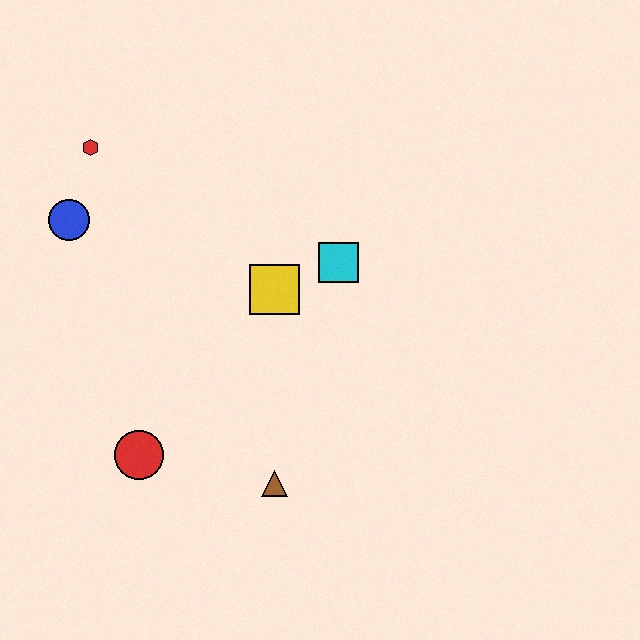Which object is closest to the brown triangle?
The red circle is closest to the brown triangle.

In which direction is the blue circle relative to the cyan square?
The blue circle is to the left of the cyan square.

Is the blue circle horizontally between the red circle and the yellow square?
No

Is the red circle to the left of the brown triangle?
Yes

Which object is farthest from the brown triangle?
The red hexagon is farthest from the brown triangle.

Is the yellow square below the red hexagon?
Yes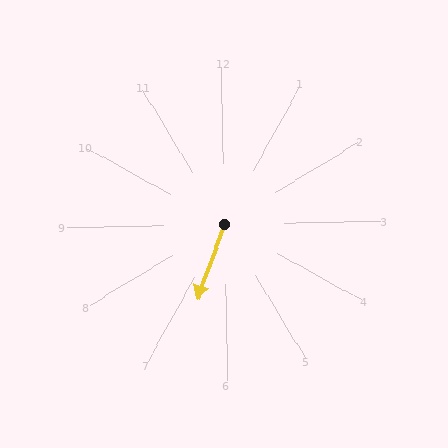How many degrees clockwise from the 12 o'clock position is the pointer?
Approximately 201 degrees.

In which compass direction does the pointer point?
South.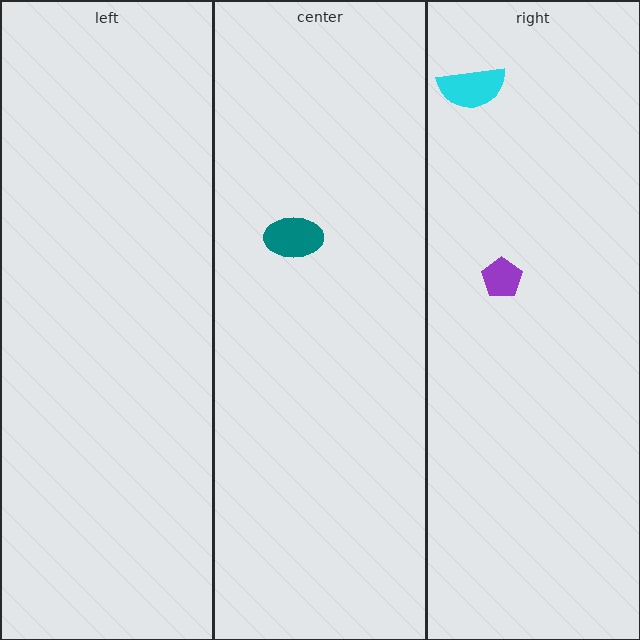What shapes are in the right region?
The purple pentagon, the cyan semicircle.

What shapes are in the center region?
The teal ellipse.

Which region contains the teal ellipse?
The center region.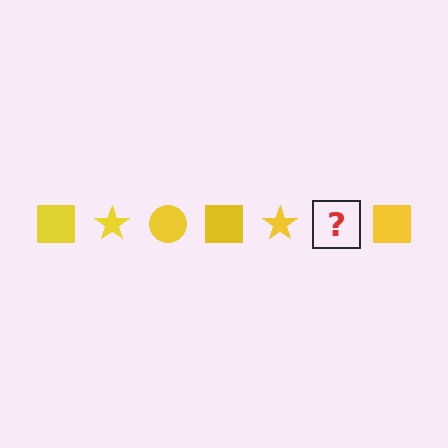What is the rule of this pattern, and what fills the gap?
The rule is that the pattern cycles through square, star, circle shapes in yellow. The gap should be filled with a yellow circle.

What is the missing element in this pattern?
The missing element is a yellow circle.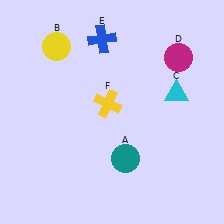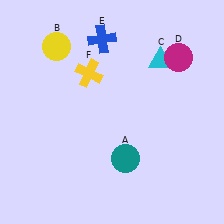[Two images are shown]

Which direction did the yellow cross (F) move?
The yellow cross (F) moved up.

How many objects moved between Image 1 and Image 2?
2 objects moved between the two images.